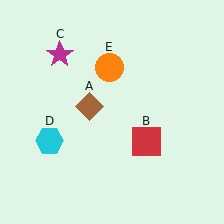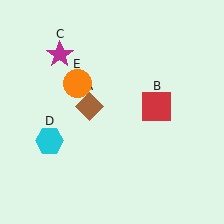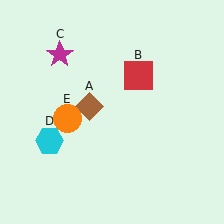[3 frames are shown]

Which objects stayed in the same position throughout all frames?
Brown diamond (object A) and magenta star (object C) and cyan hexagon (object D) remained stationary.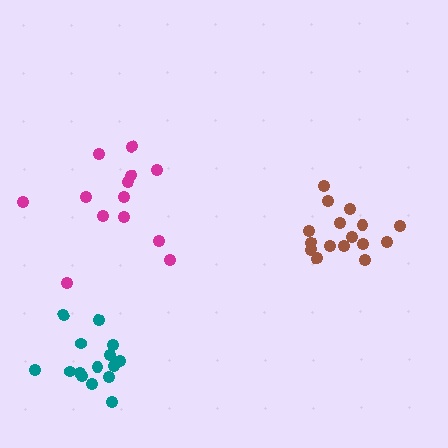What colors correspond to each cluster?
The clusters are colored: brown, magenta, teal.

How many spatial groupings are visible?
There are 3 spatial groupings.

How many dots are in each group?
Group 1: 16 dots, Group 2: 13 dots, Group 3: 15 dots (44 total).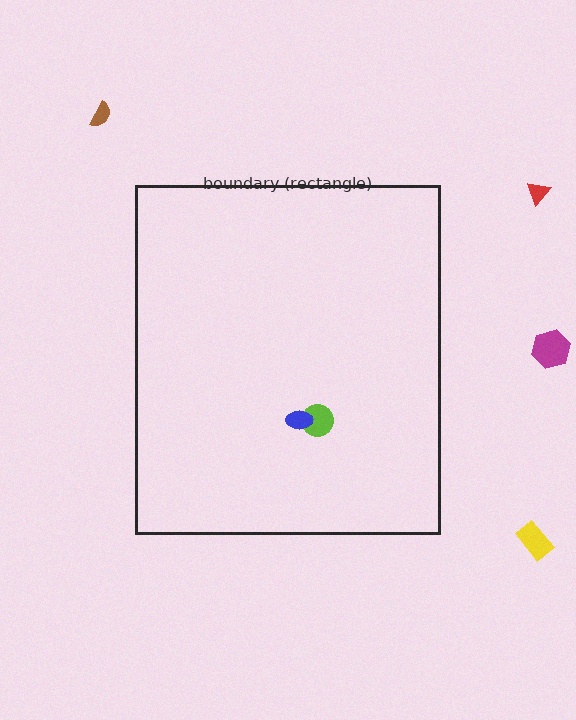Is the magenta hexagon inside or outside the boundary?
Outside.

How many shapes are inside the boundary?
2 inside, 4 outside.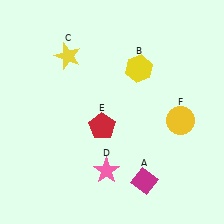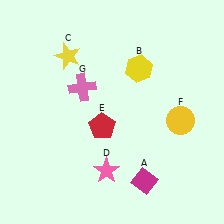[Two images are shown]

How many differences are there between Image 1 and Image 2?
There is 1 difference between the two images.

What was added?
A pink cross (G) was added in Image 2.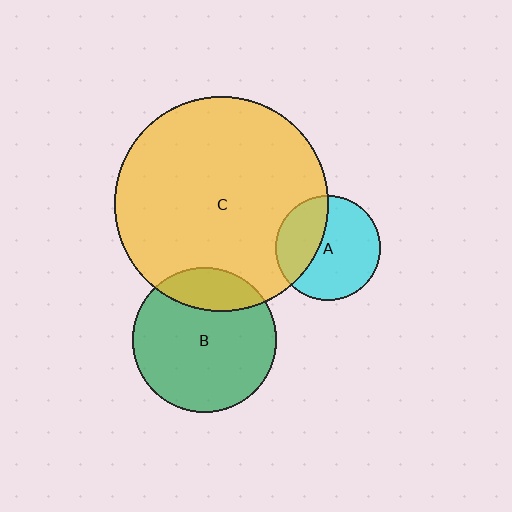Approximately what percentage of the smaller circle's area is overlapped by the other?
Approximately 20%.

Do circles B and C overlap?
Yes.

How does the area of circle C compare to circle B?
Approximately 2.2 times.